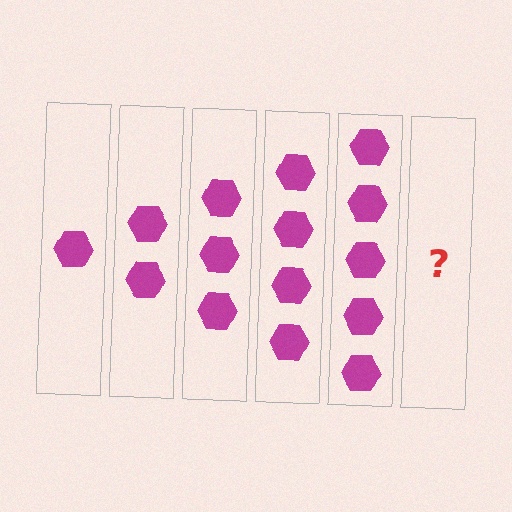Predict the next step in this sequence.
The next step is 6 hexagons.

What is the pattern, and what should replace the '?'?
The pattern is that each step adds one more hexagon. The '?' should be 6 hexagons.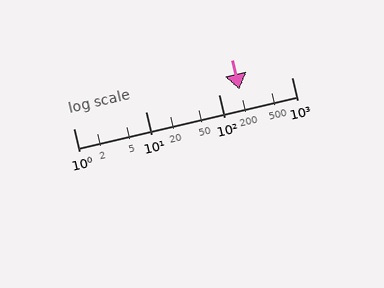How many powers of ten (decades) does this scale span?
The scale spans 3 decades, from 1 to 1000.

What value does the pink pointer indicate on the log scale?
The pointer indicates approximately 190.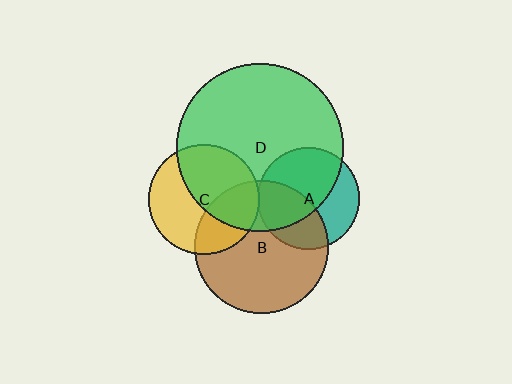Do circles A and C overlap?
Yes.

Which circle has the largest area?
Circle D (green).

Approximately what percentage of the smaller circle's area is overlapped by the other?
Approximately 5%.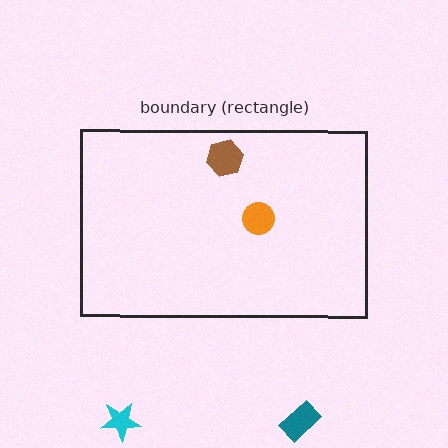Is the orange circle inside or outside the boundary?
Inside.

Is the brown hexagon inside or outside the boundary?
Inside.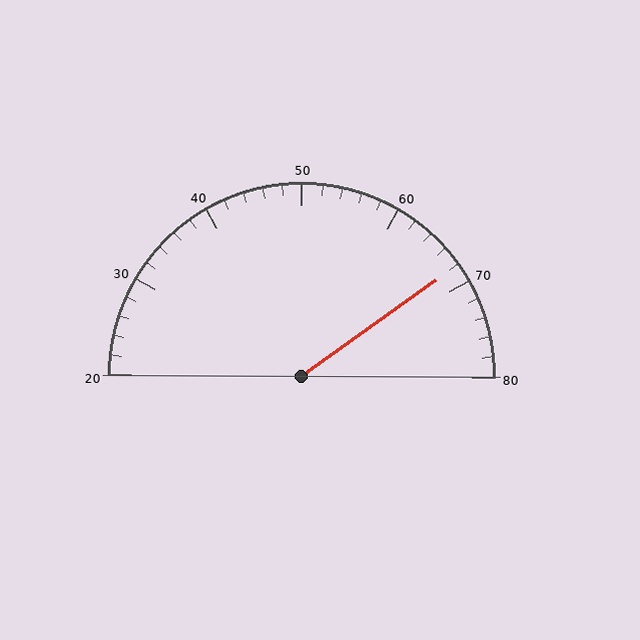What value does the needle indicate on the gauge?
The needle indicates approximately 68.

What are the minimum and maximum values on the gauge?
The gauge ranges from 20 to 80.